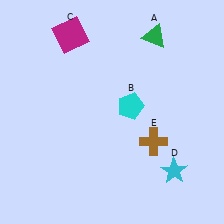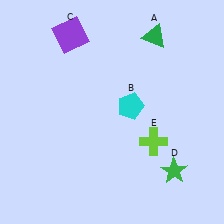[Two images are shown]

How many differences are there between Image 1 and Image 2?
There are 3 differences between the two images.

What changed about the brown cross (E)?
In Image 1, E is brown. In Image 2, it changed to lime.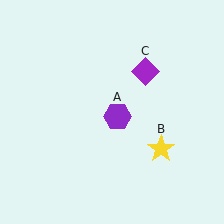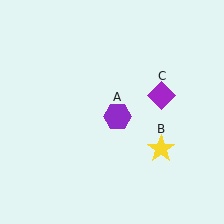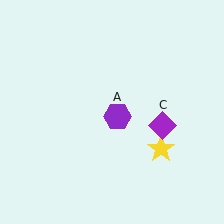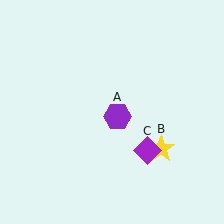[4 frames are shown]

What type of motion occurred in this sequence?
The purple diamond (object C) rotated clockwise around the center of the scene.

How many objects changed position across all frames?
1 object changed position: purple diamond (object C).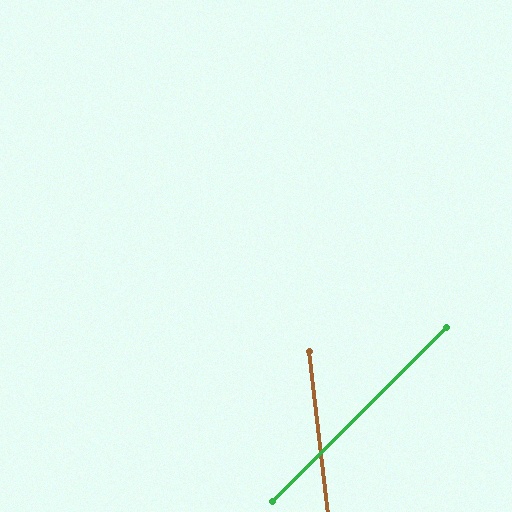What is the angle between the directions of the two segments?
Approximately 52 degrees.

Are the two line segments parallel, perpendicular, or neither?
Neither parallel nor perpendicular — they differ by about 52°.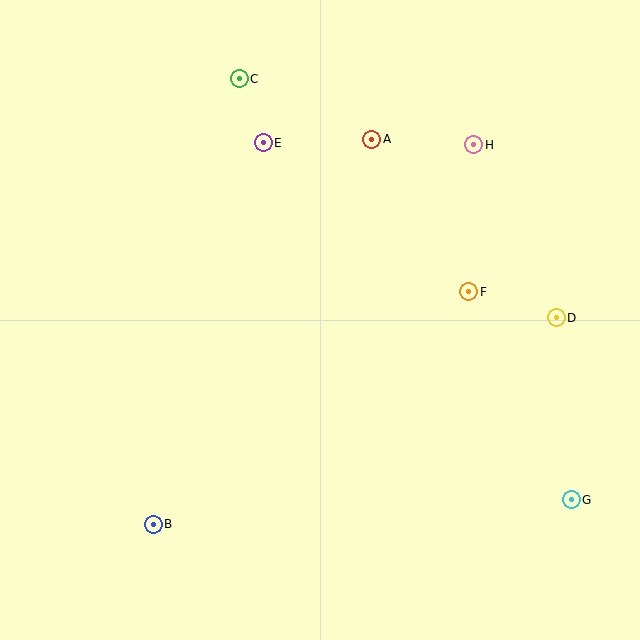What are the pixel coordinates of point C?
Point C is at (239, 79).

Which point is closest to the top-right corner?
Point H is closest to the top-right corner.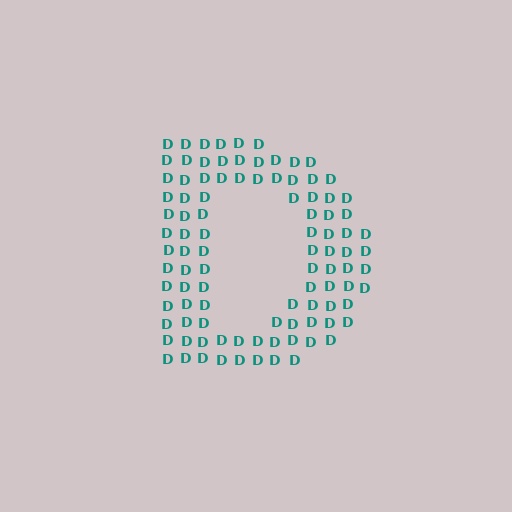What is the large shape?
The large shape is the letter D.